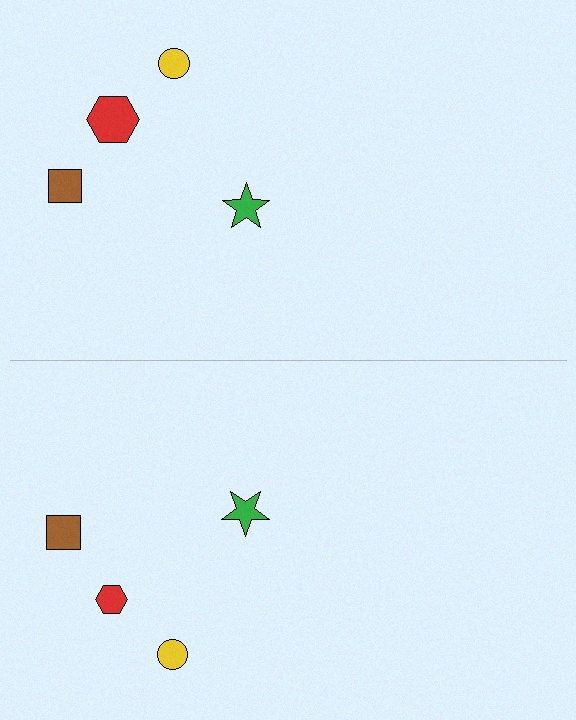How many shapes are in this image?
There are 8 shapes in this image.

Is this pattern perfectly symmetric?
No, the pattern is not perfectly symmetric. The red hexagon on the bottom side has a different size than its mirror counterpart.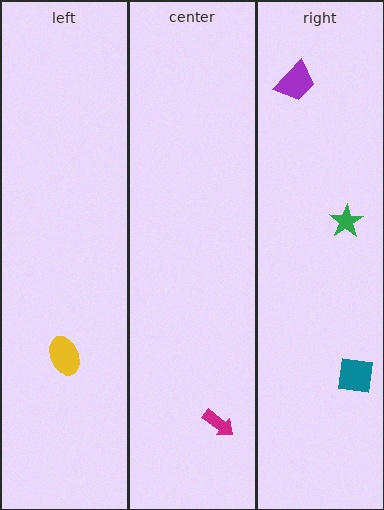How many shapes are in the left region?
1.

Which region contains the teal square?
The right region.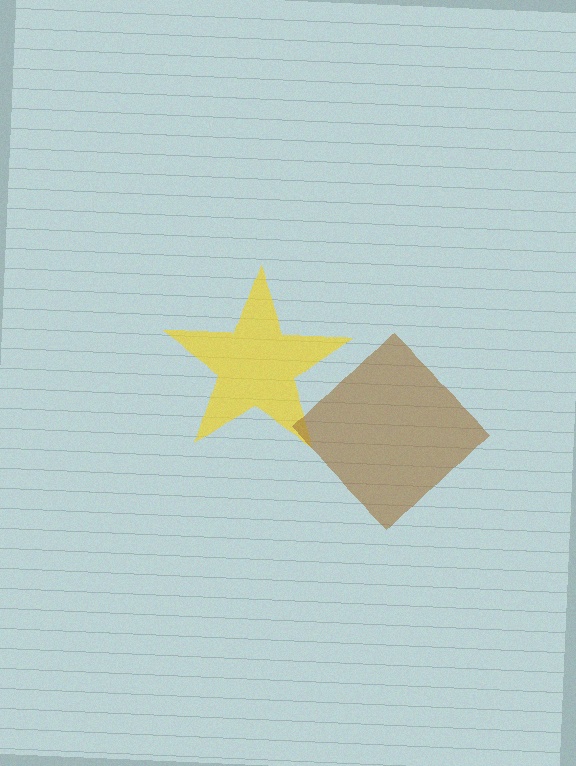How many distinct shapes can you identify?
There are 2 distinct shapes: a yellow star, a brown diamond.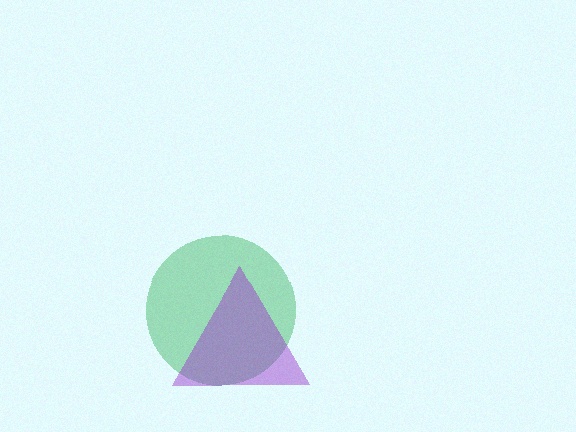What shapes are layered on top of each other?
The layered shapes are: a green circle, a purple triangle.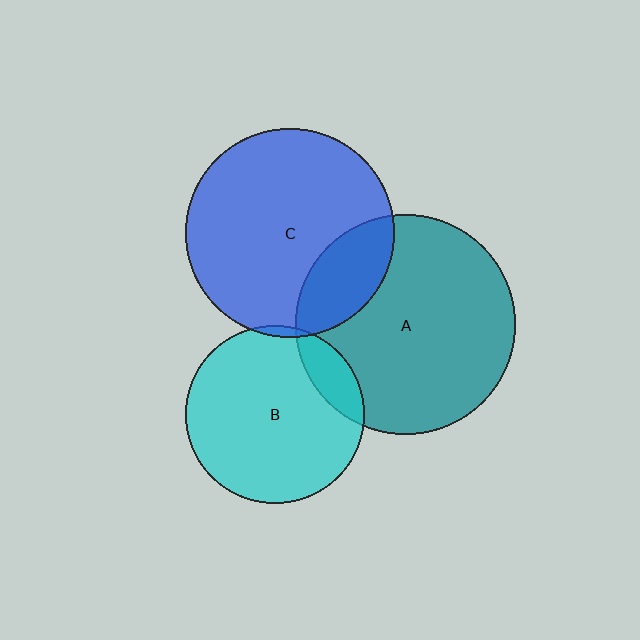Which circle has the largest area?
Circle A (teal).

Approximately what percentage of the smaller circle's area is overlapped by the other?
Approximately 15%.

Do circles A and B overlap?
Yes.